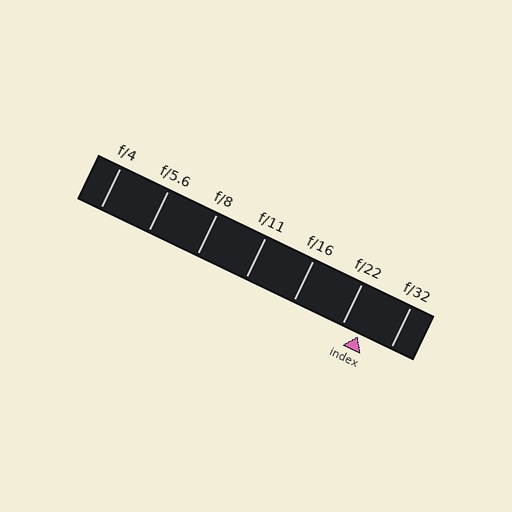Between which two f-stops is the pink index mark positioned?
The index mark is between f/22 and f/32.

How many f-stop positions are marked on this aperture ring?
There are 7 f-stop positions marked.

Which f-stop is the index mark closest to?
The index mark is closest to f/22.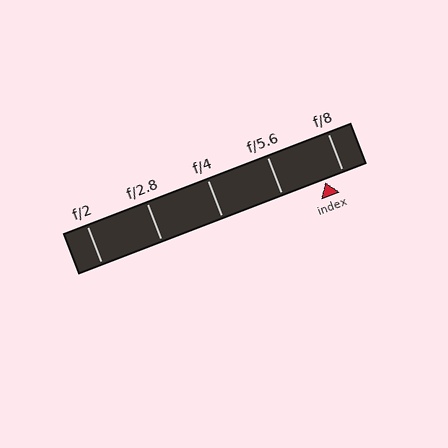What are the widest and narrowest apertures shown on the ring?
The widest aperture shown is f/2 and the narrowest is f/8.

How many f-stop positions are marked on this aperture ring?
There are 5 f-stop positions marked.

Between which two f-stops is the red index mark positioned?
The index mark is between f/5.6 and f/8.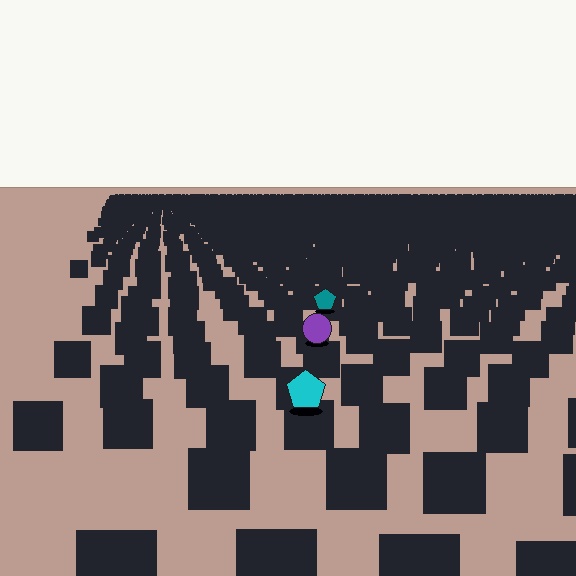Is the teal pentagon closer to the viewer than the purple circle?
No. The purple circle is closer — you can tell from the texture gradient: the ground texture is coarser near it.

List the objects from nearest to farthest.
From nearest to farthest: the cyan pentagon, the purple circle, the teal pentagon.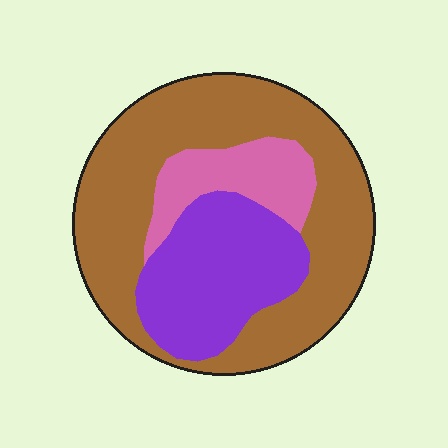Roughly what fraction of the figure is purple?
Purple takes up about one quarter (1/4) of the figure.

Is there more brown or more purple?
Brown.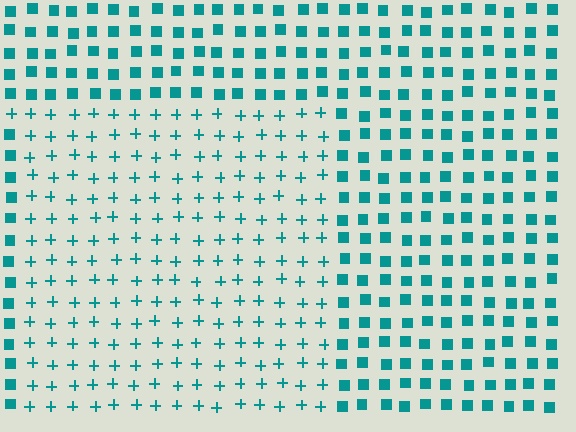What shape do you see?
I see a rectangle.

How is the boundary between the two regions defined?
The boundary is defined by a change in element shape: plus signs inside vs. squares outside. All elements share the same color and spacing.